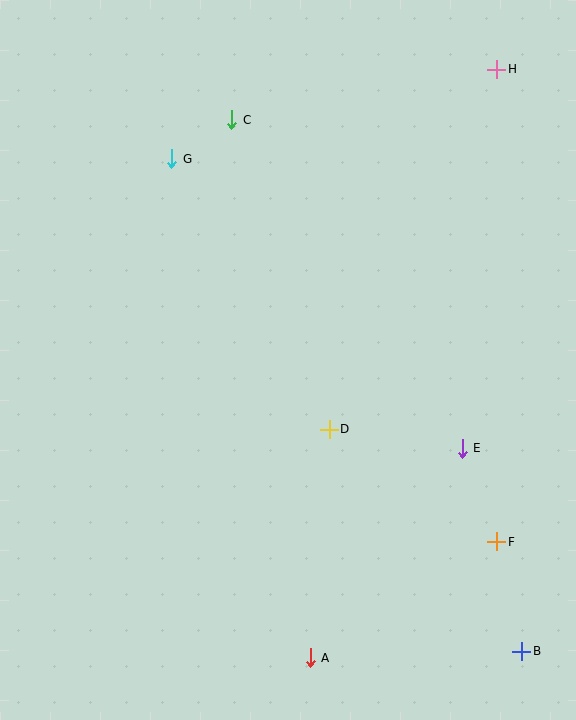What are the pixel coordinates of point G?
Point G is at (172, 159).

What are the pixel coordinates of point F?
Point F is at (497, 542).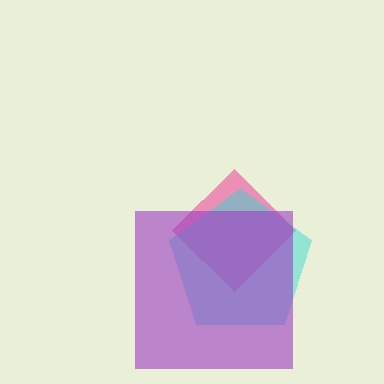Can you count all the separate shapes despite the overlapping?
Yes, there are 3 separate shapes.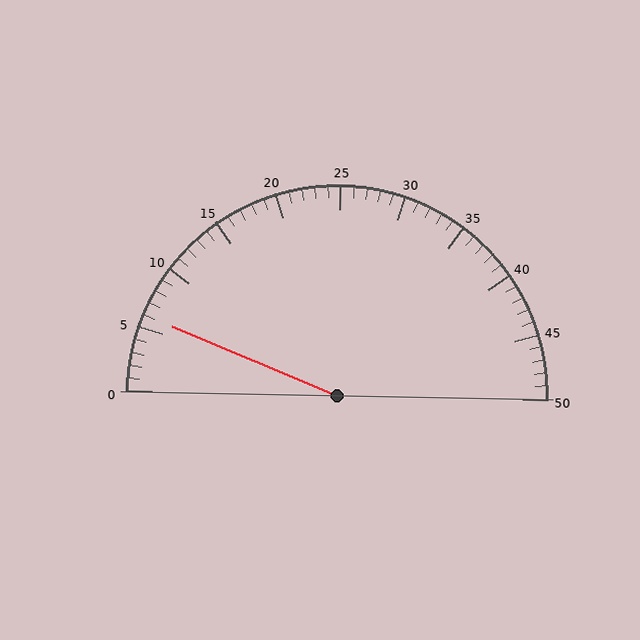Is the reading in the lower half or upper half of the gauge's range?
The reading is in the lower half of the range (0 to 50).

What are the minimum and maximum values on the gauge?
The gauge ranges from 0 to 50.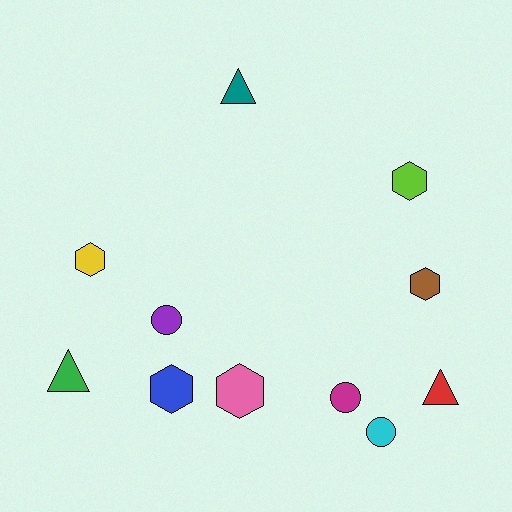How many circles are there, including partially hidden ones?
There are 3 circles.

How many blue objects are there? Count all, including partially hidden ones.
There is 1 blue object.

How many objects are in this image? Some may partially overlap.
There are 11 objects.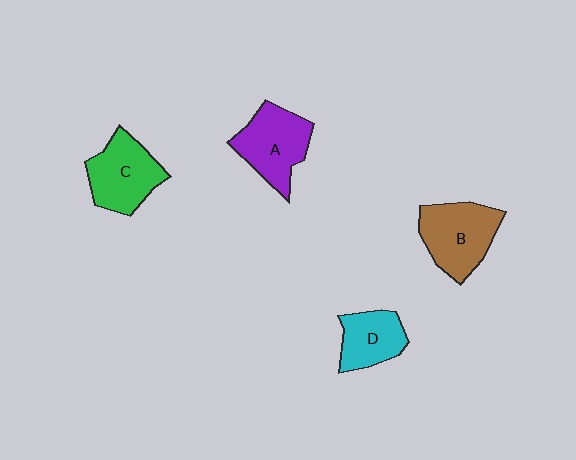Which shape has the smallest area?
Shape D (cyan).